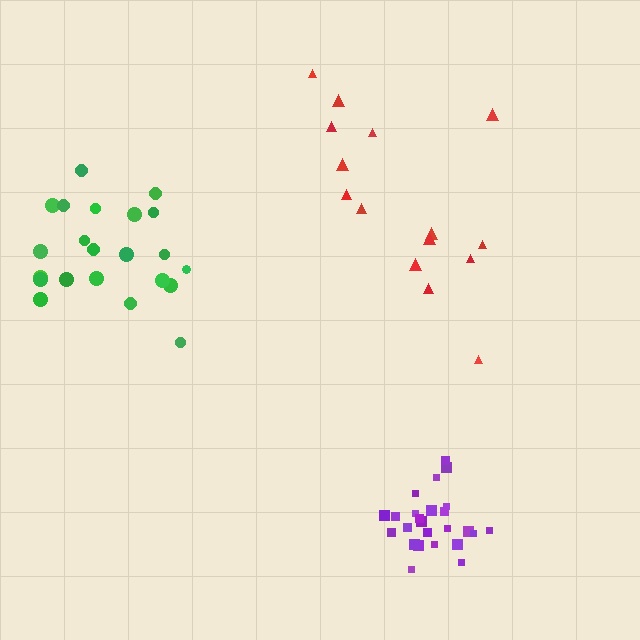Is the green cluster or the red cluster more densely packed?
Green.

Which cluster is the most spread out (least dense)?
Red.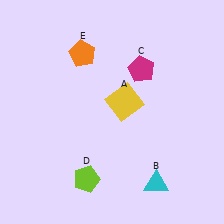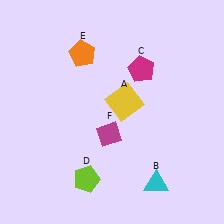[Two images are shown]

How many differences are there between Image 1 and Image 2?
There is 1 difference between the two images.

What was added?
A magenta diamond (F) was added in Image 2.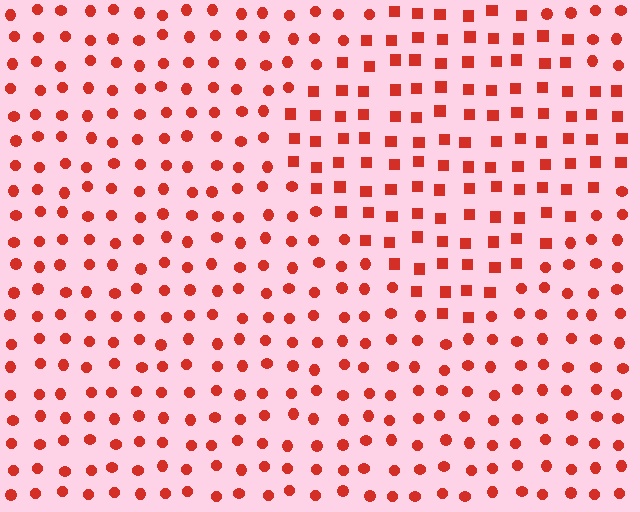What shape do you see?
I see a diamond.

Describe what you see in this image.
The image is filled with small red elements arranged in a uniform grid. A diamond-shaped region contains squares, while the surrounding area contains circles. The boundary is defined purely by the change in element shape.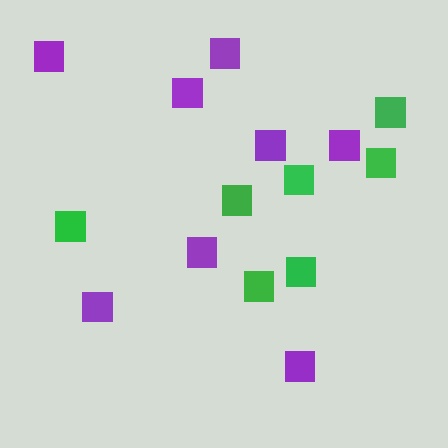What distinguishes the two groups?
There are 2 groups: one group of purple squares (8) and one group of green squares (7).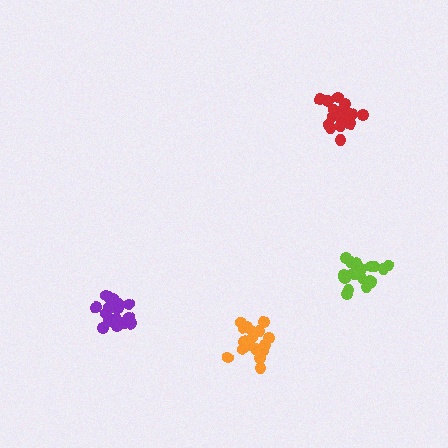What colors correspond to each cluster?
The clusters are colored: orange, purple, lime, red.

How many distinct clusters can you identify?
There are 4 distinct clusters.